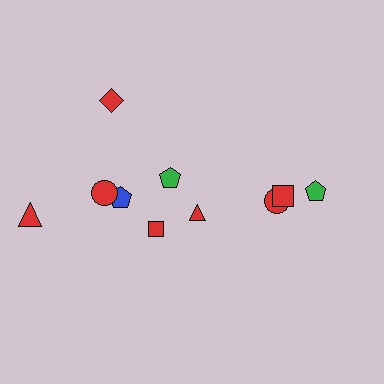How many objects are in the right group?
There are 4 objects.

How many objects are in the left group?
There are 6 objects.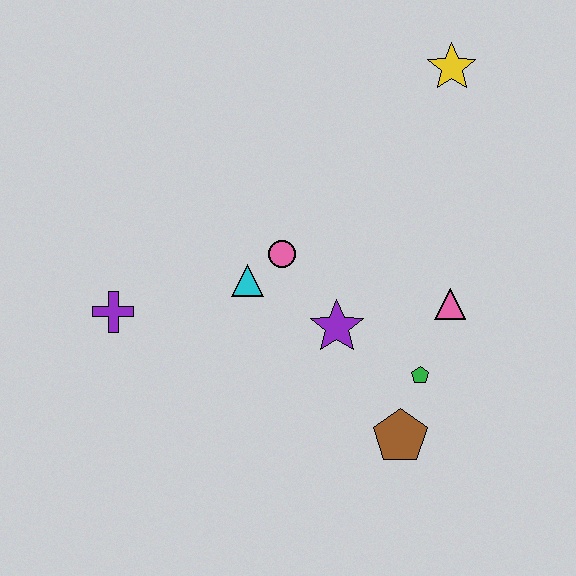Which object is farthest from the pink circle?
The yellow star is farthest from the pink circle.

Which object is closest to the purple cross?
The cyan triangle is closest to the purple cross.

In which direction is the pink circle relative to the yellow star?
The pink circle is below the yellow star.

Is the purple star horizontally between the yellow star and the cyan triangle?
Yes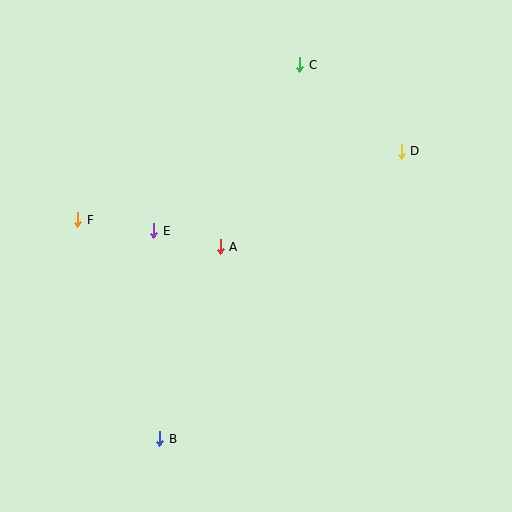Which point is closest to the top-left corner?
Point F is closest to the top-left corner.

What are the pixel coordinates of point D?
Point D is at (401, 151).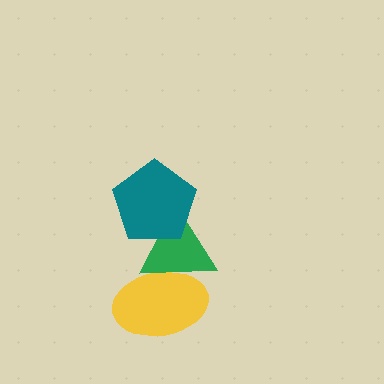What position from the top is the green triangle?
The green triangle is 2nd from the top.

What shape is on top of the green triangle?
The teal pentagon is on top of the green triangle.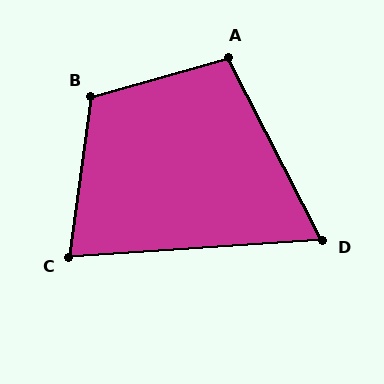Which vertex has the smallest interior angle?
D, at approximately 67 degrees.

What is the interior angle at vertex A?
Approximately 102 degrees (obtuse).